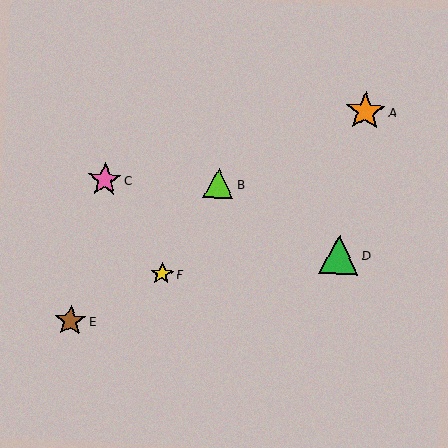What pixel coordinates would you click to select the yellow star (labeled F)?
Click at (162, 274) to select the yellow star F.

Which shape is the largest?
The orange star (labeled A) is the largest.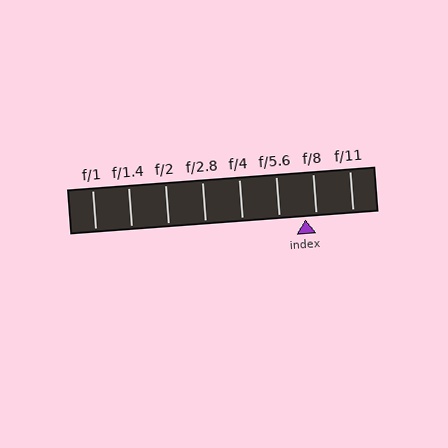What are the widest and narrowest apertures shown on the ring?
The widest aperture shown is f/1 and the narrowest is f/11.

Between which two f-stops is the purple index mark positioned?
The index mark is between f/5.6 and f/8.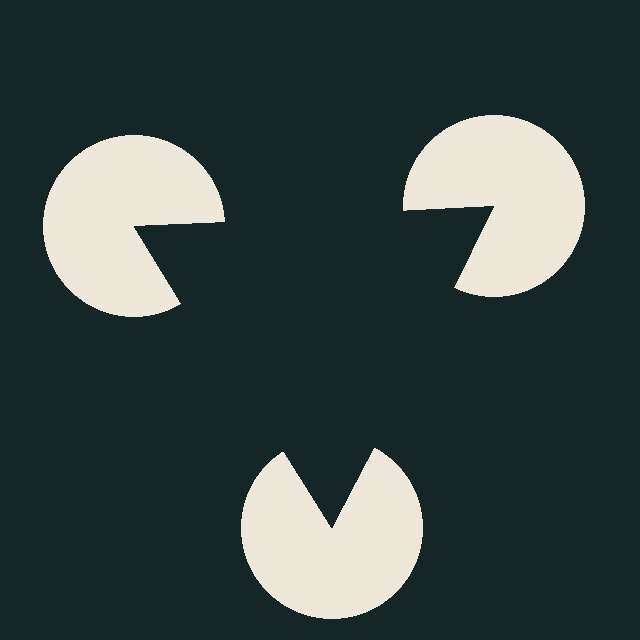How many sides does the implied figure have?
3 sides.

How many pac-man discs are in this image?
There are 3 — one at each vertex of the illusory triangle.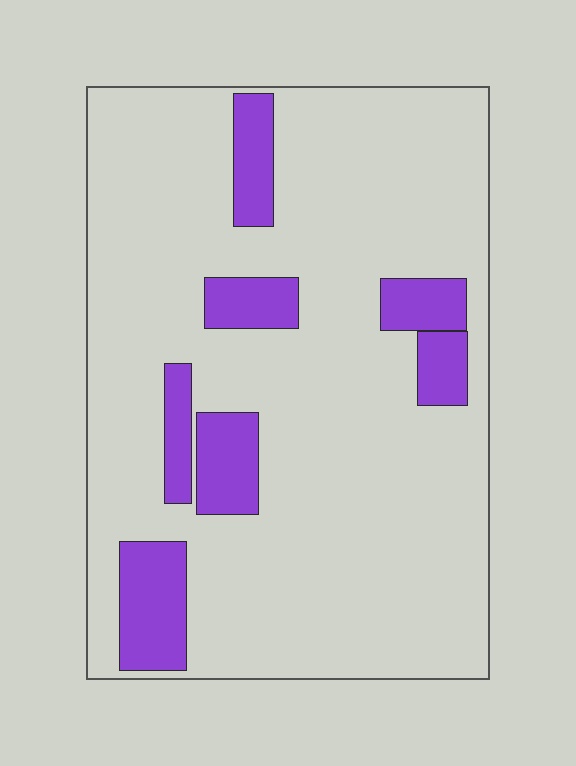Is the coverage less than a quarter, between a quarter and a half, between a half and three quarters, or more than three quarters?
Less than a quarter.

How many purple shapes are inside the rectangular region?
7.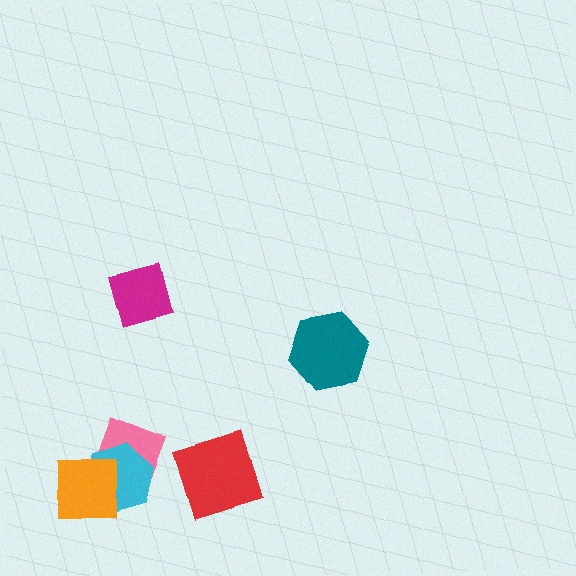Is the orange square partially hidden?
No, no other shape covers it.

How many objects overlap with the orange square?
2 objects overlap with the orange square.